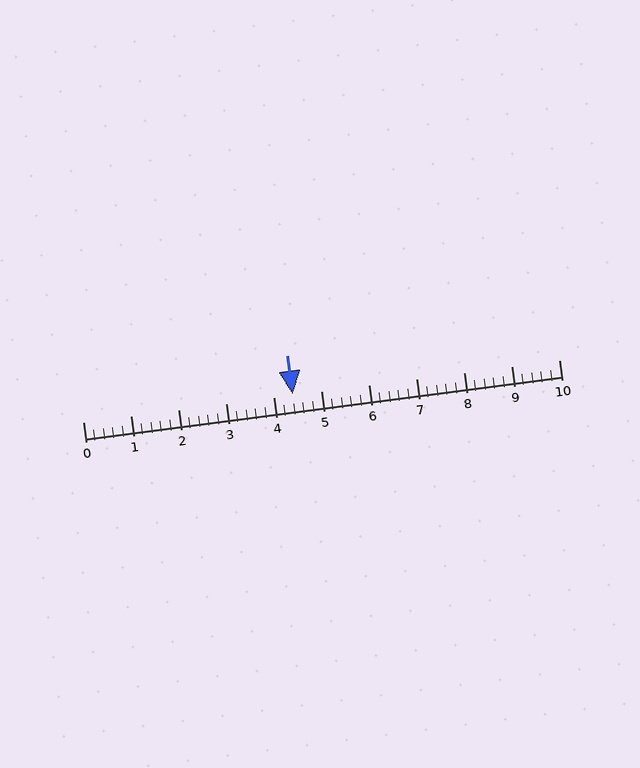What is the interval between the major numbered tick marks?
The major tick marks are spaced 1 units apart.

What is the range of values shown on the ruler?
The ruler shows values from 0 to 10.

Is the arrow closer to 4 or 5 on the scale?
The arrow is closer to 4.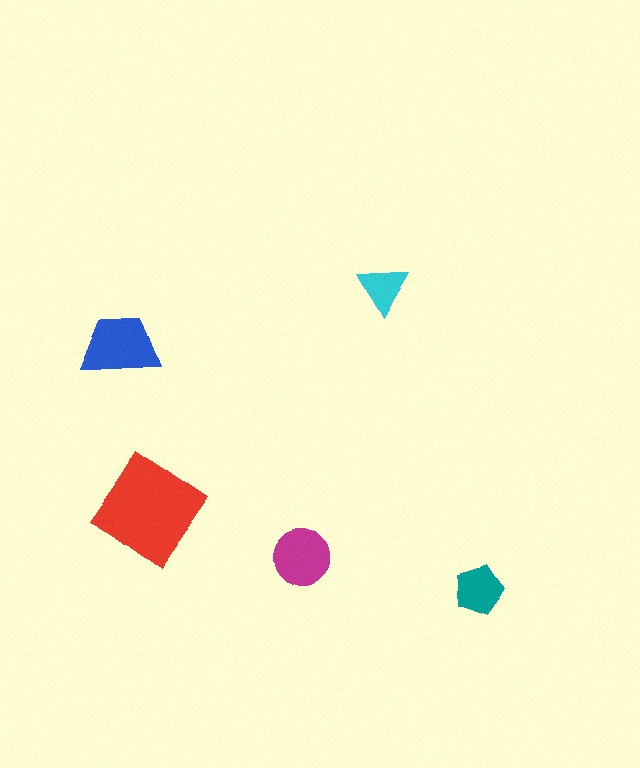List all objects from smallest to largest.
The cyan triangle, the teal pentagon, the magenta circle, the blue trapezoid, the red diamond.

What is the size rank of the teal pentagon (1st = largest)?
4th.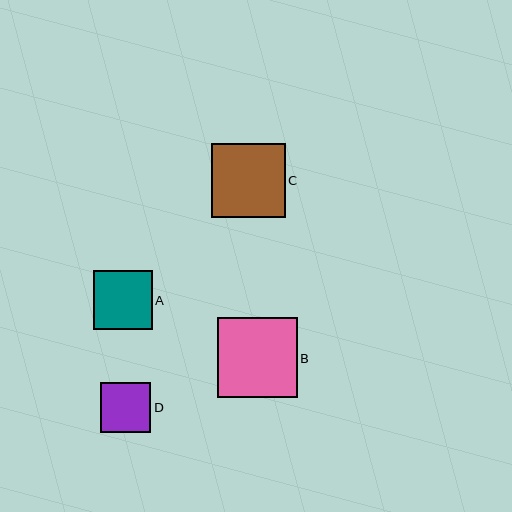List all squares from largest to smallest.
From largest to smallest: B, C, A, D.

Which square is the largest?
Square B is the largest with a size of approximately 79 pixels.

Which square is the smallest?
Square D is the smallest with a size of approximately 50 pixels.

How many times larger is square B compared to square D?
Square B is approximately 1.6 times the size of square D.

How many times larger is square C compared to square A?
Square C is approximately 1.3 times the size of square A.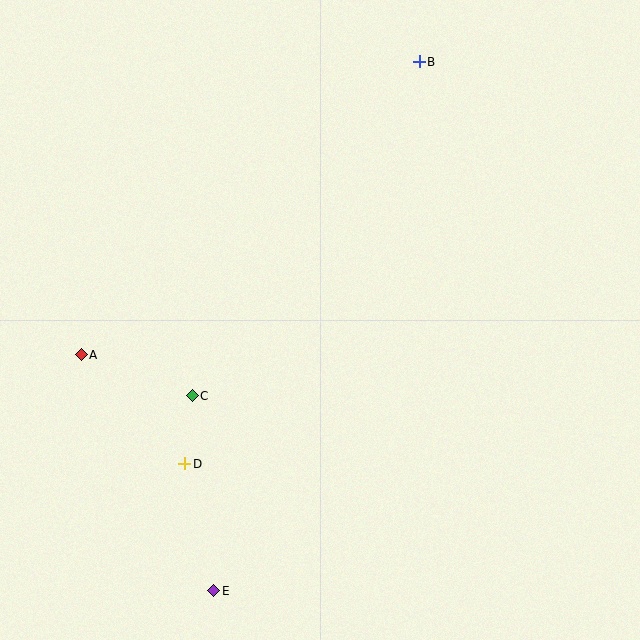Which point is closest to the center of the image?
Point C at (192, 396) is closest to the center.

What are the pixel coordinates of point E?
Point E is at (214, 591).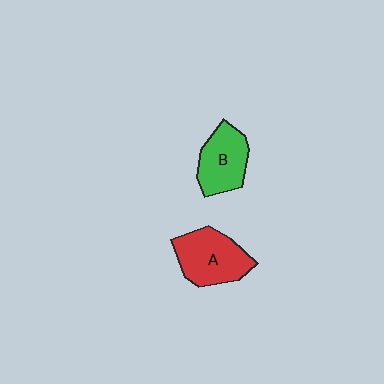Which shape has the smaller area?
Shape B (green).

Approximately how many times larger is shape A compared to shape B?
Approximately 1.2 times.